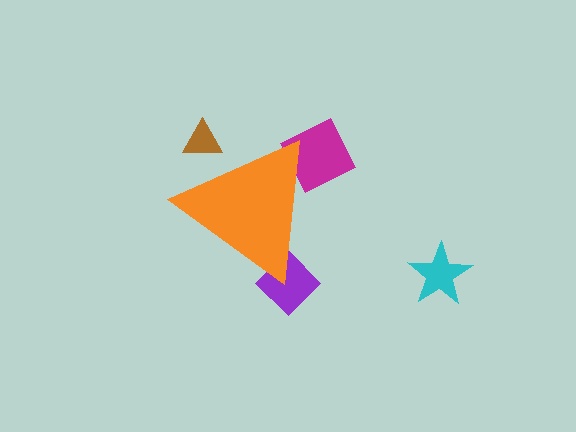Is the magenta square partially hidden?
Yes, the magenta square is partially hidden behind the orange triangle.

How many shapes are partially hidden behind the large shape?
3 shapes are partially hidden.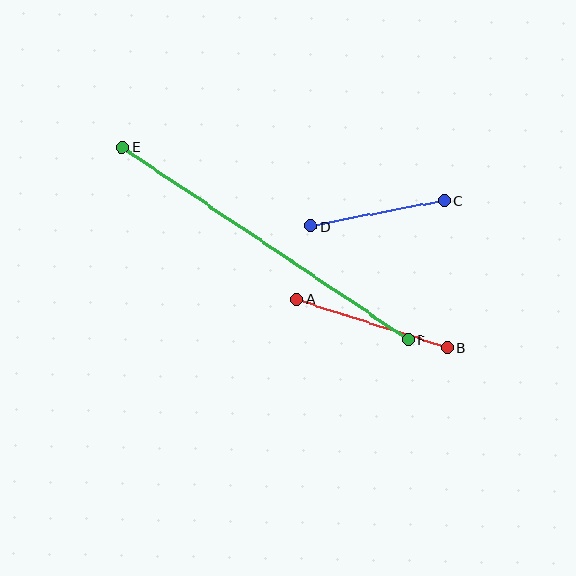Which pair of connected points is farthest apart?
Points E and F are farthest apart.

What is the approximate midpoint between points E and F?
The midpoint is at approximately (265, 244) pixels.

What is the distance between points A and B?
The distance is approximately 158 pixels.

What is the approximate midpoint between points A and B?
The midpoint is at approximately (372, 324) pixels.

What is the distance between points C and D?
The distance is approximately 136 pixels.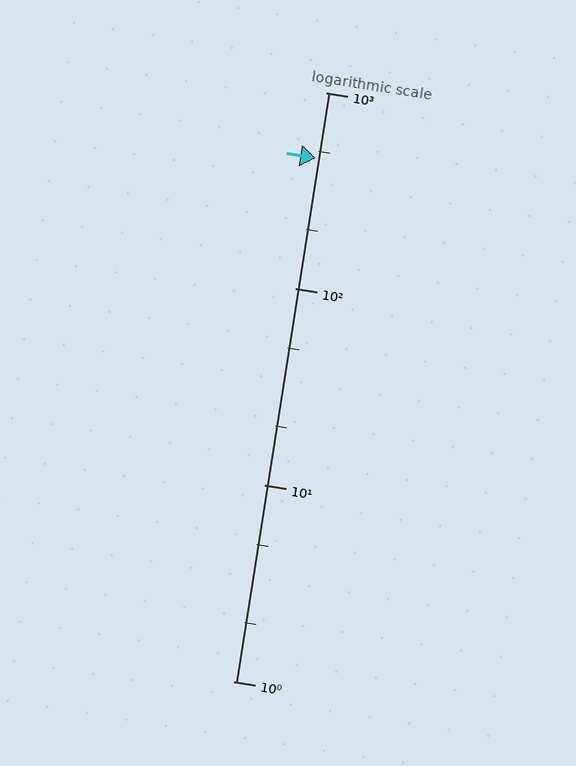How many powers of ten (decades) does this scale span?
The scale spans 3 decades, from 1 to 1000.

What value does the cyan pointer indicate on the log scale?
The pointer indicates approximately 460.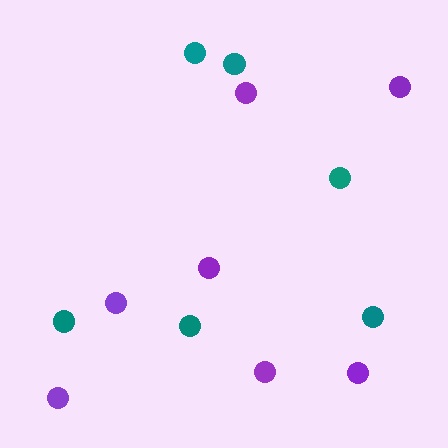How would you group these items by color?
There are 2 groups: one group of teal circles (6) and one group of purple circles (7).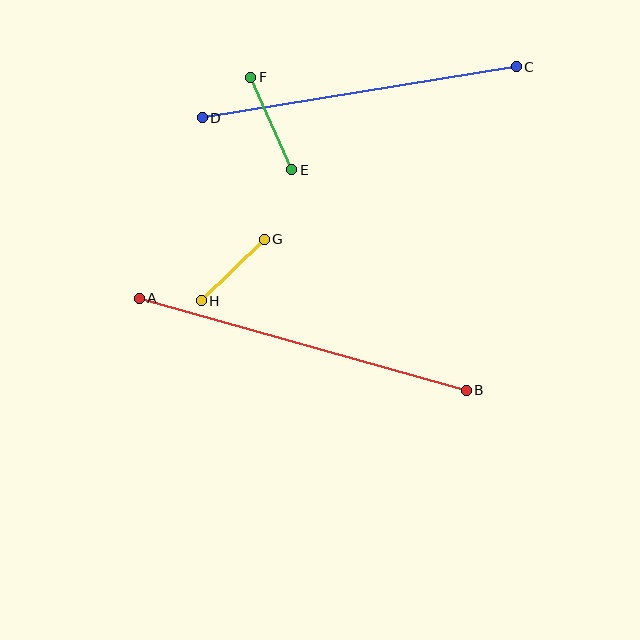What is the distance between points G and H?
The distance is approximately 88 pixels.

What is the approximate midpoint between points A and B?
The midpoint is at approximately (303, 344) pixels.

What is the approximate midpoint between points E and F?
The midpoint is at approximately (271, 124) pixels.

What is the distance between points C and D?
The distance is approximately 318 pixels.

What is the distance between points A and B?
The distance is approximately 340 pixels.